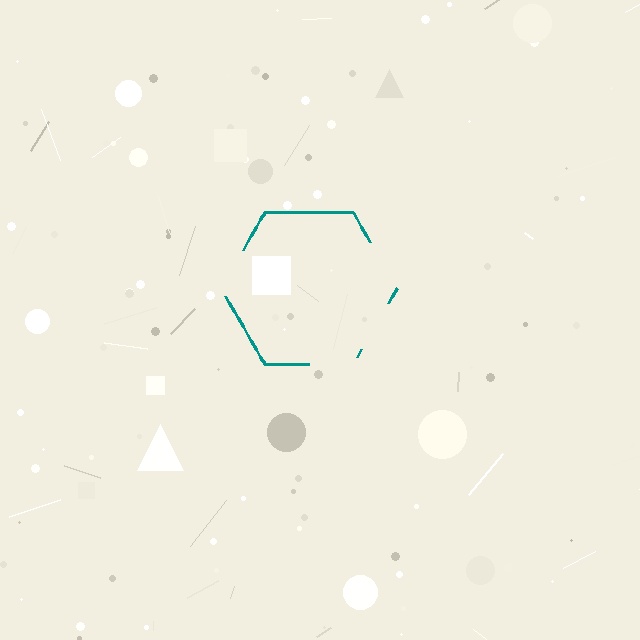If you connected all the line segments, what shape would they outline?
They would outline a hexagon.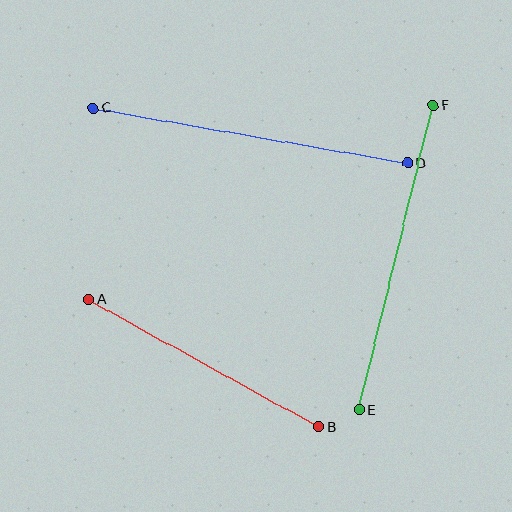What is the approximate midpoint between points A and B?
The midpoint is at approximately (204, 363) pixels.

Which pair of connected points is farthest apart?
Points C and D are farthest apart.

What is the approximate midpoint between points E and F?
The midpoint is at approximately (396, 258) pixels.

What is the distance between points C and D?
The distance is approximately 319 pixels.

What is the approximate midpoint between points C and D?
The midpoint is at approximately (251, 136) pixels.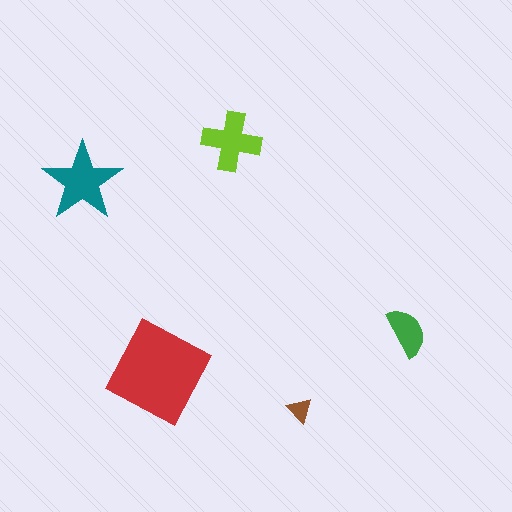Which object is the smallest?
The brown triangle.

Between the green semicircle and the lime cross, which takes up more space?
The lime cross.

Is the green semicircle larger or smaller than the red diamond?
Smaller.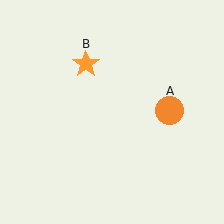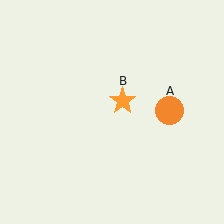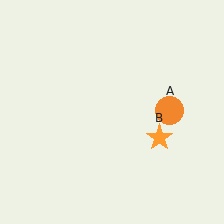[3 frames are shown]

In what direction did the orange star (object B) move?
The orange star (object B) moved down and to the right.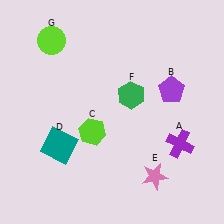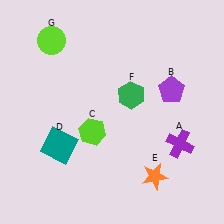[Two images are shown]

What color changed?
The star (E) changed from pink in Image 1 to orange in Image 2.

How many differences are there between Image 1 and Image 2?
There is 1 difference between the two images.